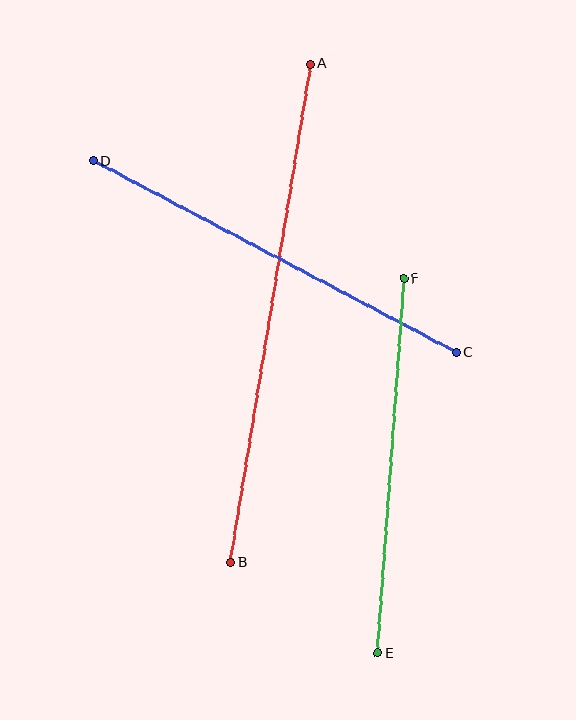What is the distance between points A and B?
The distance is approximately 505 pixels.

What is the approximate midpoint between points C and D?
The midpoint is at approximately (275, 257) pixels.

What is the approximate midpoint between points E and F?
The midpoint is at approximately (391, 466) pixels.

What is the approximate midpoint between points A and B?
The midpoint is at approximately (270, 313) pixels.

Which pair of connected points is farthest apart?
Points A and B are farthest apart.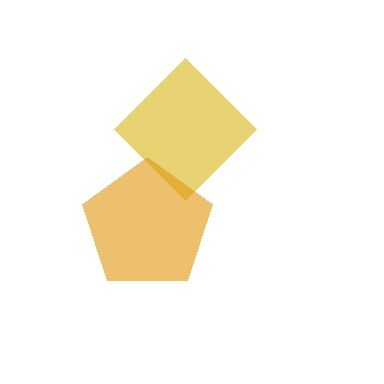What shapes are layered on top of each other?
The layered shapes are: a yellow diamond, an orange pentagon.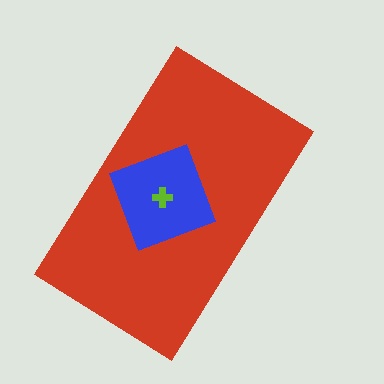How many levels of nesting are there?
3.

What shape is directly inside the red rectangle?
The blue square.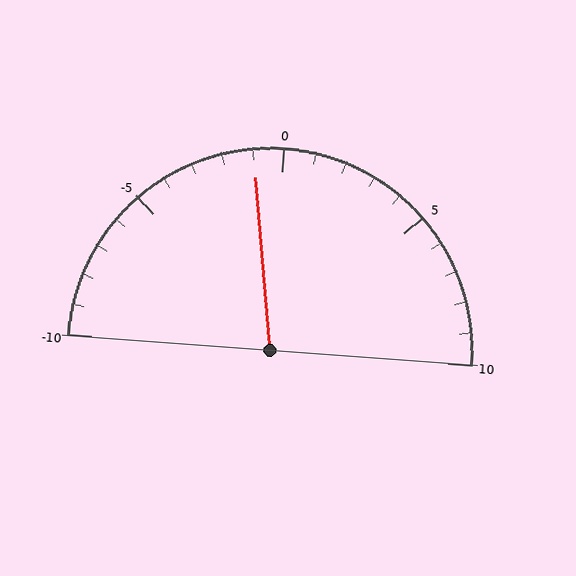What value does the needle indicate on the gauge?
The needle indicates approximately -1.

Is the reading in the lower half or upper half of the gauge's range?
The reading is in the lower half of the range (-10 to 10).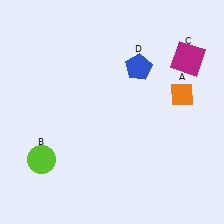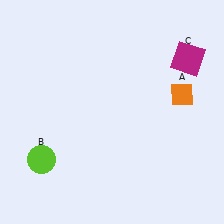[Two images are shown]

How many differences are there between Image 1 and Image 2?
There is 1 difference between the two images.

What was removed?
The blue pentagon (D) was removed in Image 2.